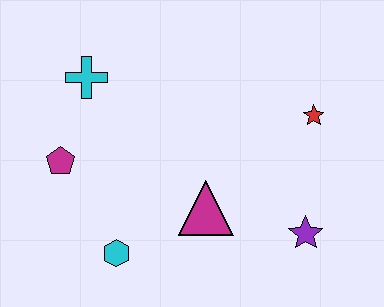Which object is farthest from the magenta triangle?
The cyan cross is farthest from the magenta triangle.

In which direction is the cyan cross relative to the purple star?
The cyan cross is to the left of the purple star.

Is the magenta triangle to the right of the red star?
No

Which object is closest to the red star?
The purple star is closest to the red star.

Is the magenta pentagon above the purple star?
Yes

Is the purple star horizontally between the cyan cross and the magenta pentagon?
No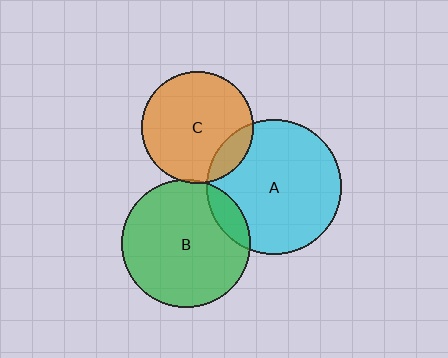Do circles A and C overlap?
Yes.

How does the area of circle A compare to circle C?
Approximately 1.4 times.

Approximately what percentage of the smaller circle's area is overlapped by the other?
Approximately 15%.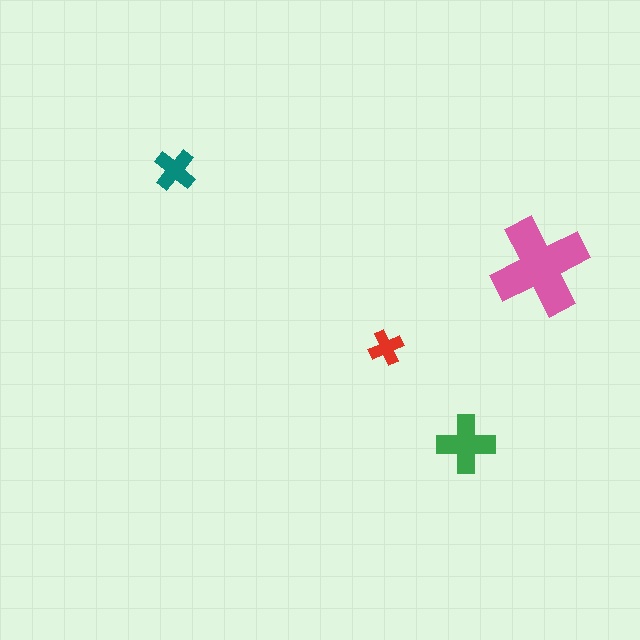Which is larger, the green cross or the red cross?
The green one.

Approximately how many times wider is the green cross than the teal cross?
About 1.5 times wider.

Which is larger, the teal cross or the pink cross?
The pink one.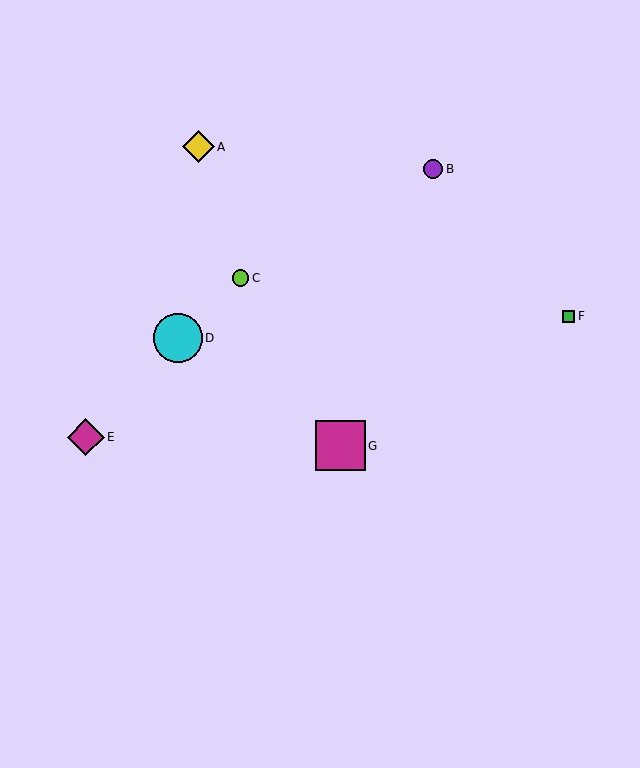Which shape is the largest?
The magenta square (labeled G) is the largest.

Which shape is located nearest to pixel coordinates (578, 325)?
The green square (labeled F) at (569, 316) is nearest to that location.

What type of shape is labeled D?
Shape D is a cyan circle.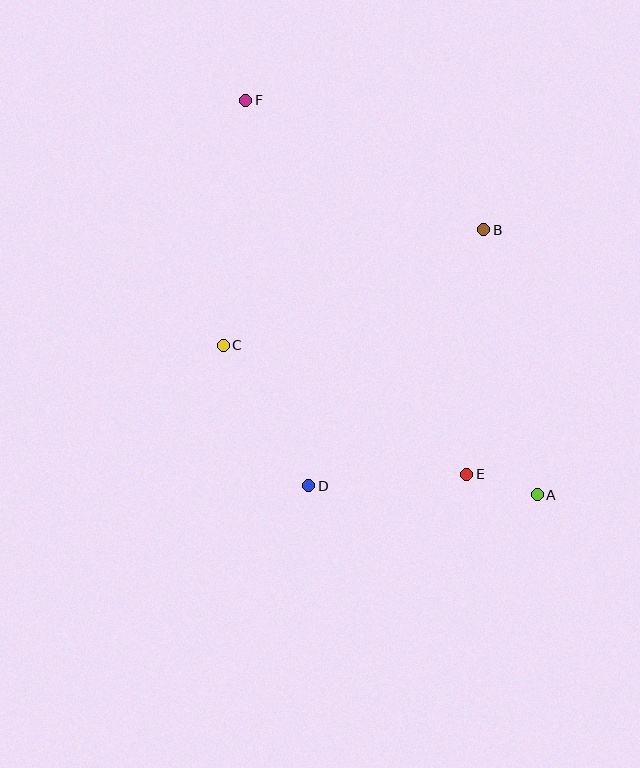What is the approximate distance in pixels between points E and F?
The distance between E and F is approximately 435 pixels.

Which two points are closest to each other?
Points A and E are closest to each other.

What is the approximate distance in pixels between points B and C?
The distance between B and C is approximately 285 pixels.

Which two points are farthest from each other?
Points A and F are farthest from each other.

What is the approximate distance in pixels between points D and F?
The distance between D and F is approximately 390 pixels.